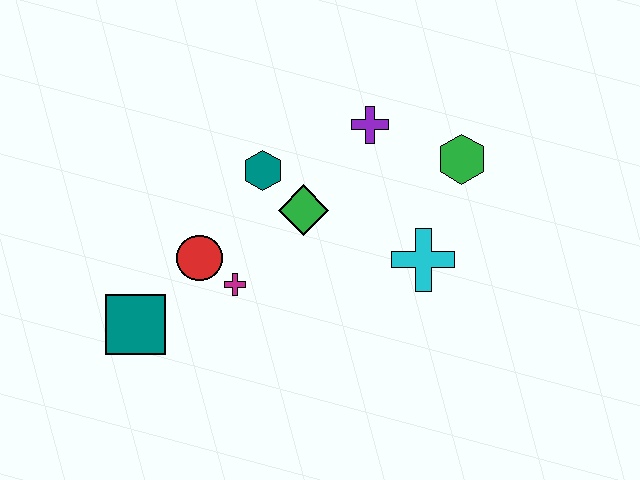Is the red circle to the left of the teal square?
No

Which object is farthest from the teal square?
The green hexagon is farthest from the teal square.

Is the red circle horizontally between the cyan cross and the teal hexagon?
No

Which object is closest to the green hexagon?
The purple cross is closest to the green hexagon.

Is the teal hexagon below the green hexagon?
Yes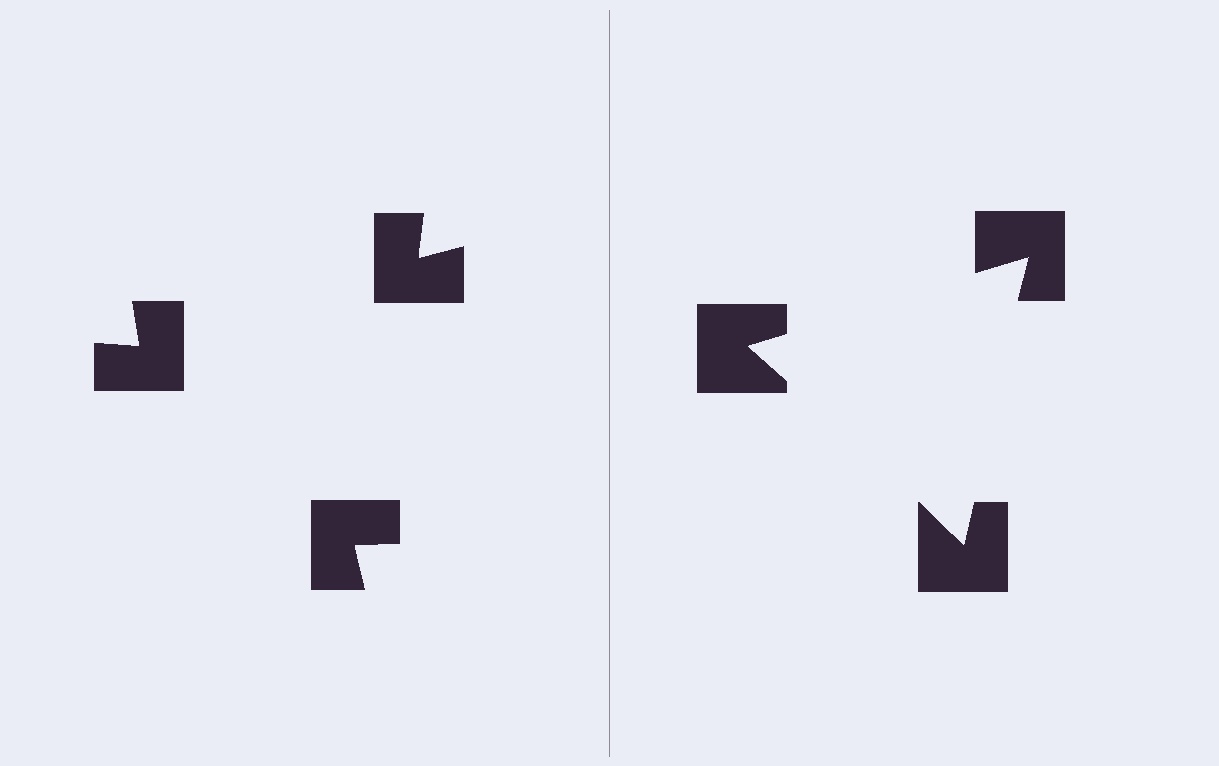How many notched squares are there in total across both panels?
6 — 3 on each side.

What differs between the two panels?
The notched squares are positioned identically on both sides; only the wedge orientations differ. On the right they align to a triangle; on the left they are misaligned.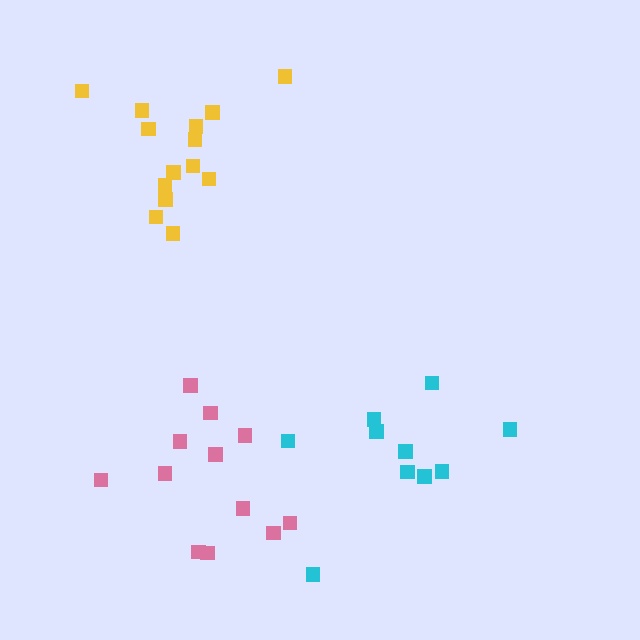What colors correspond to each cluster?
The clusters are colored: cyan, yellow, pink.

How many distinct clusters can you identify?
There are 3 distinct clusters.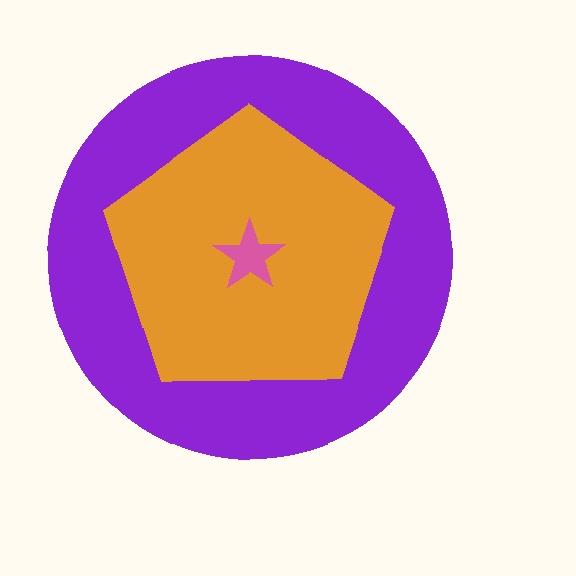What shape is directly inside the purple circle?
The orange pentagon.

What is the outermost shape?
The purple circle.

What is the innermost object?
The pink star.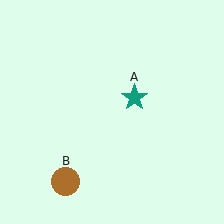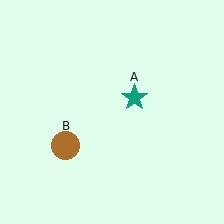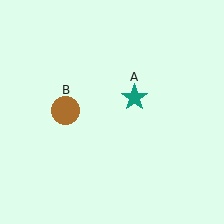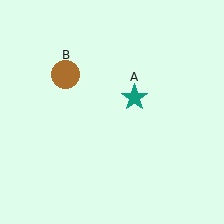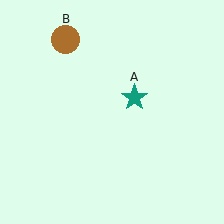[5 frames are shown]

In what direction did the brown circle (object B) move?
The brown circle (object B) moved up.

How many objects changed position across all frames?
1 object changed position: brown circle (object B).